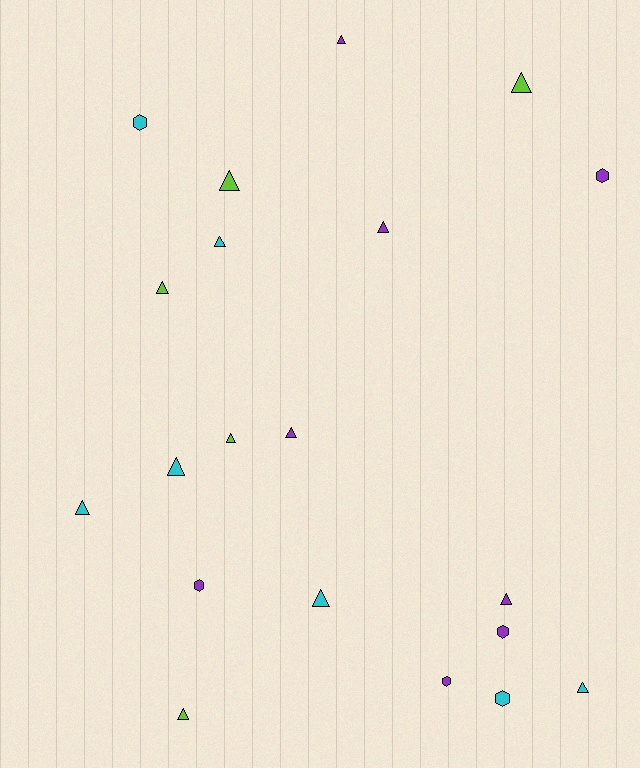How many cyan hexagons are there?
There are 2 cyan hexagons.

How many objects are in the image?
There are 20 objects.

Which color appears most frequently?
Purple, with 8 objects.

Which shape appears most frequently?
Triangle, with 14 objects.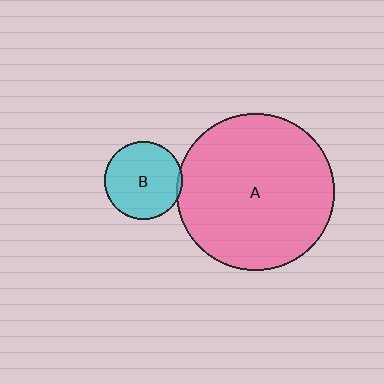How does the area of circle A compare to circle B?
Approximately 4.1 times.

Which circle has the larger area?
Circle A (pink).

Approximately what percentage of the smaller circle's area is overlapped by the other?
Approximately 5%.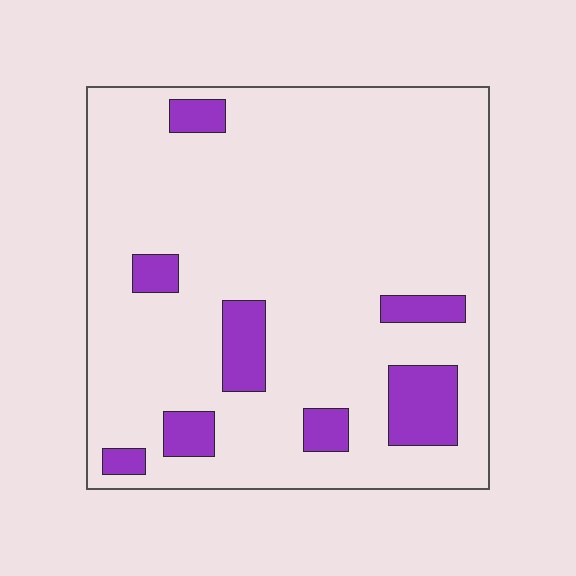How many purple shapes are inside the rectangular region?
8.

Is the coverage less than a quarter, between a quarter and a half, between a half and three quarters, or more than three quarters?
Less than a quarter.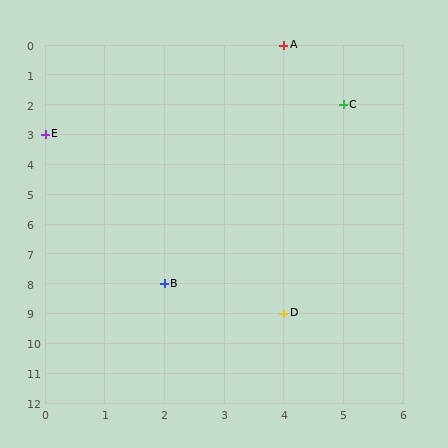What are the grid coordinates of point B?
Point B is at grid coordinates (2, 8).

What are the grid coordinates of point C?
Point C is at grid coordinates (5, 2).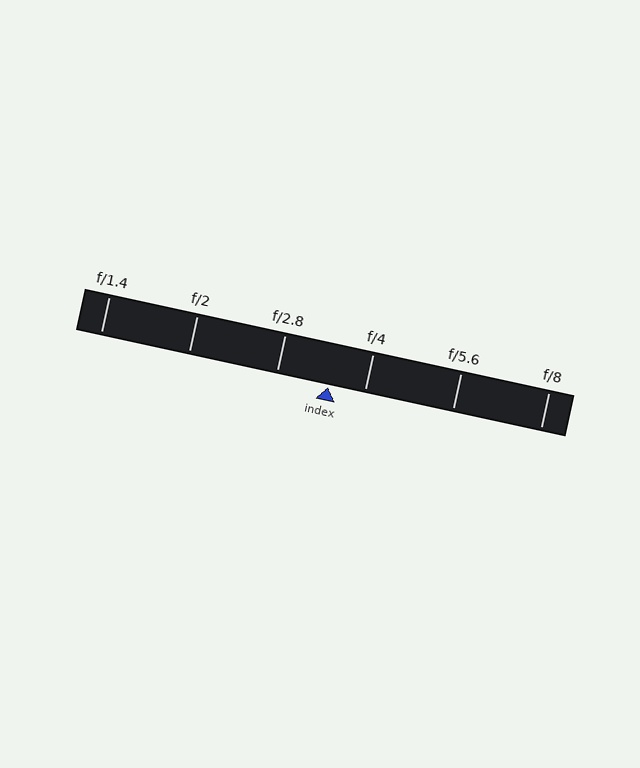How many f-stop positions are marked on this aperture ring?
There are 6 f-stop positions marked.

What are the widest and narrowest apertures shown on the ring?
The widest aperture shown is f/1.4 and the narrowest is f/8.